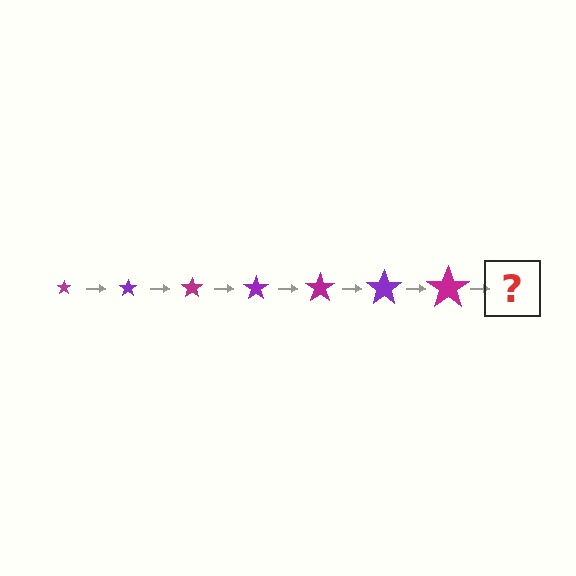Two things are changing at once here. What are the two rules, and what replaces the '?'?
The two rules are that the star grows larger each step and the color cycles through magenta and purple. The '?' should be a purple star, larger than the previous one.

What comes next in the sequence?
The next element should be a purple star, larger than the previous one.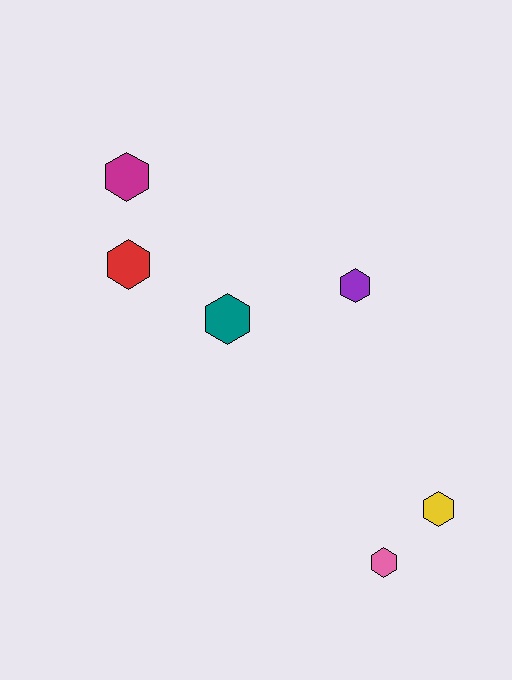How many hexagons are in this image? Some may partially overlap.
There are 6 hexagons.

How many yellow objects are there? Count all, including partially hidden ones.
There is 1 yellow object.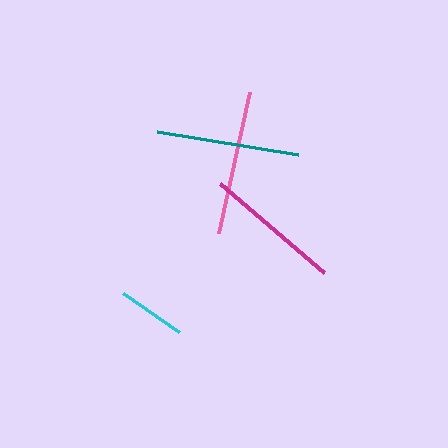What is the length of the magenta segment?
The magenta segment is approximately 136 pixels long.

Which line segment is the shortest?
The cyan line is the shortest at approximately 68 pixels.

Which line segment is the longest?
The pink line is the longest at approximately 145 pixels.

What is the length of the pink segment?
The pink segment is approximately 145 pixels long.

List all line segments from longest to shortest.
From longest to shortest: pink, teal, magenta, cyan.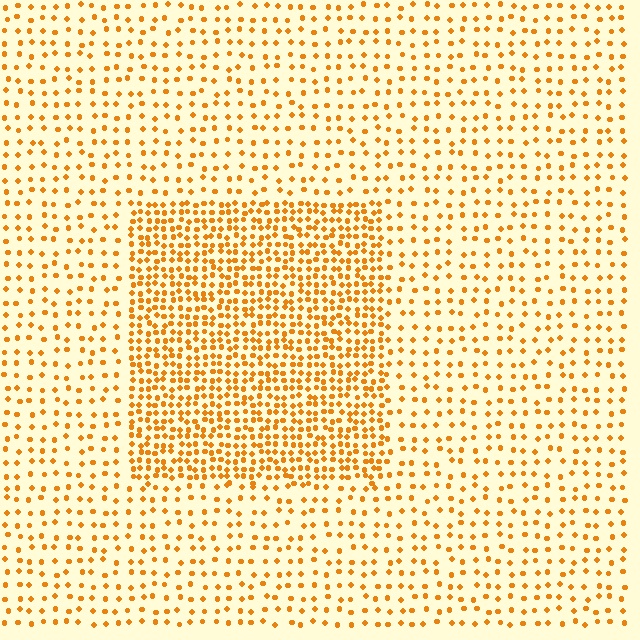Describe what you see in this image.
The image contains small orange elements arranged at two different densities. A rectangle-shaped region is visible where the elements are more densely packed than the surrounding area.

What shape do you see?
I see a rectangle.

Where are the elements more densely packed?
The elements are more densely packed inside the rectangle boundary.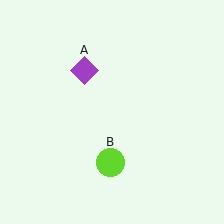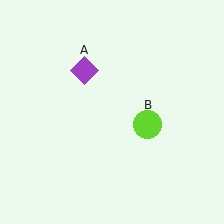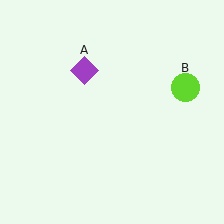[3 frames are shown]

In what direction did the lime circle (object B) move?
The lime circle (object B) moved up and to the right.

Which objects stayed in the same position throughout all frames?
Purple diamond (object A) remained stationary.